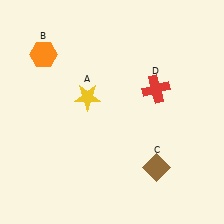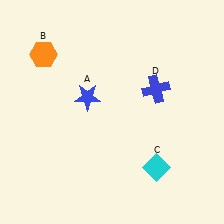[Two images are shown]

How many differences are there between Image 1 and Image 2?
There are 3 differences between the two images.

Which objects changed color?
A changed from yellow to blue. C changed from brown to cyan. D changed from red to blue.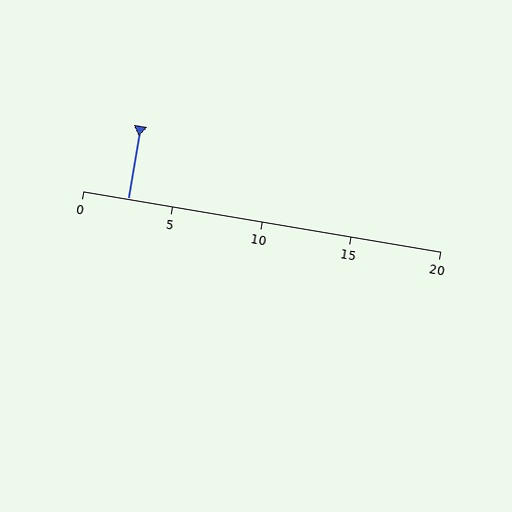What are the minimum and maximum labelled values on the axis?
The axis runs from 0 to 20.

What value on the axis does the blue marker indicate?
The marker indicates approximately 2.5.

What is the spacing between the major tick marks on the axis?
The major ticks are spaced 5 apart.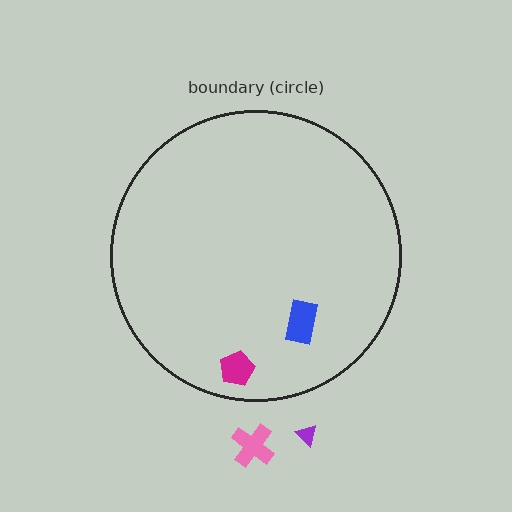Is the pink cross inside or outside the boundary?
Outside.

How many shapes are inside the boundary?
2 inside, 2 outside.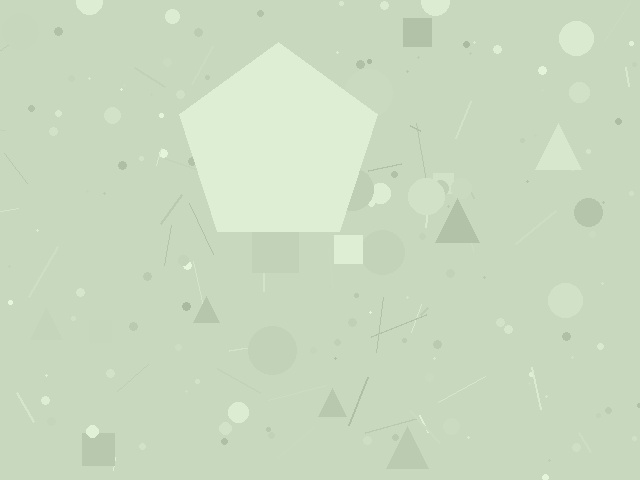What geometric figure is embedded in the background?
A pentagon is embedded in the background.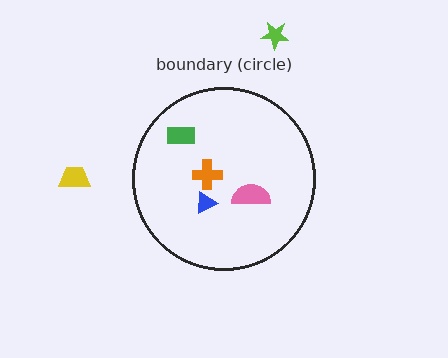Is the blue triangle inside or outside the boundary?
Inside.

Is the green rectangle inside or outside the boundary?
Inside.